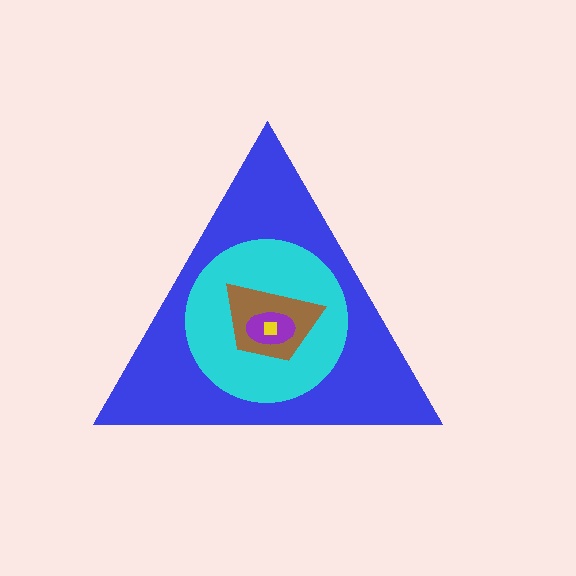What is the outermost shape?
The blue triangle.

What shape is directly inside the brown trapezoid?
The purple ellipse.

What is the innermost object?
The yellow square.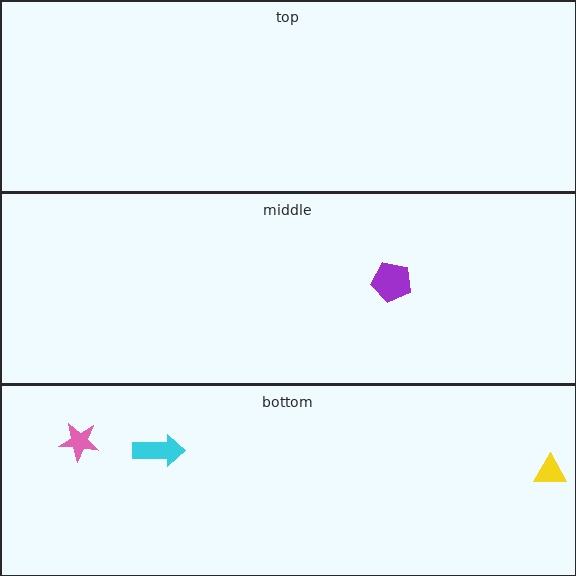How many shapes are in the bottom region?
3.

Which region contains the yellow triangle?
The bottom region.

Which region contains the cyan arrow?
The bottom region.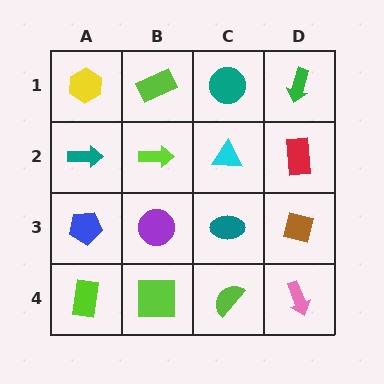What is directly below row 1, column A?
A teal arrow.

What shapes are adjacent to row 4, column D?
A brown diamond (row 3, column D), a lime semicircle (row 4, column C).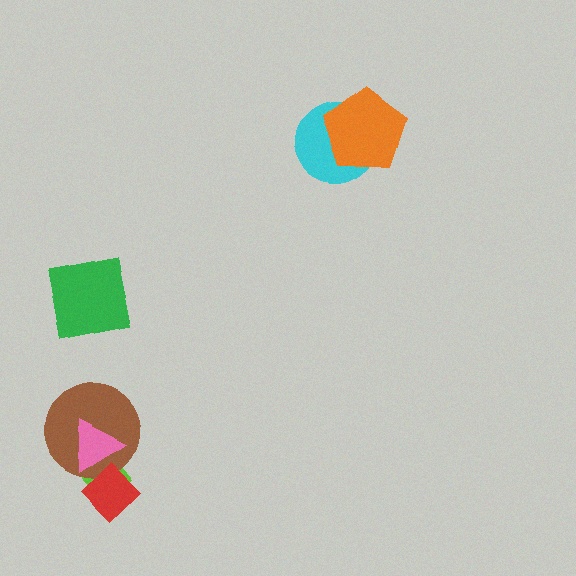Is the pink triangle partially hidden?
No, no other shape covers it.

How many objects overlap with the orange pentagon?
1 object overlaps with the orange pentagon.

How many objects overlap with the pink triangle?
3 objects overlap with the pink triangle.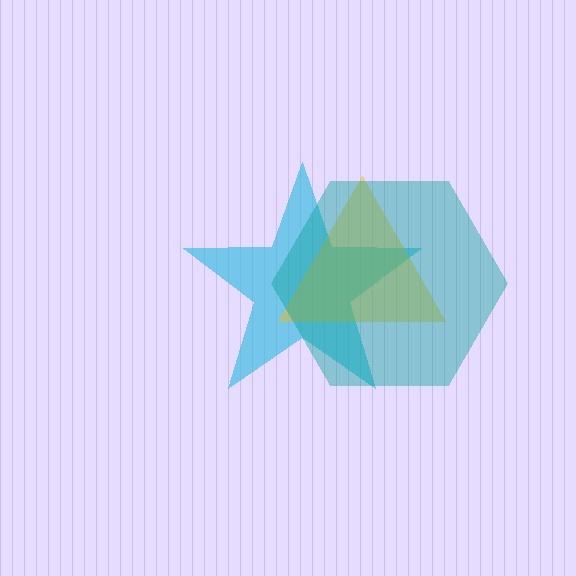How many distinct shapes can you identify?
There are 3 distinct shapes: a cyan star, a yellow triangle, a teal hexagon.